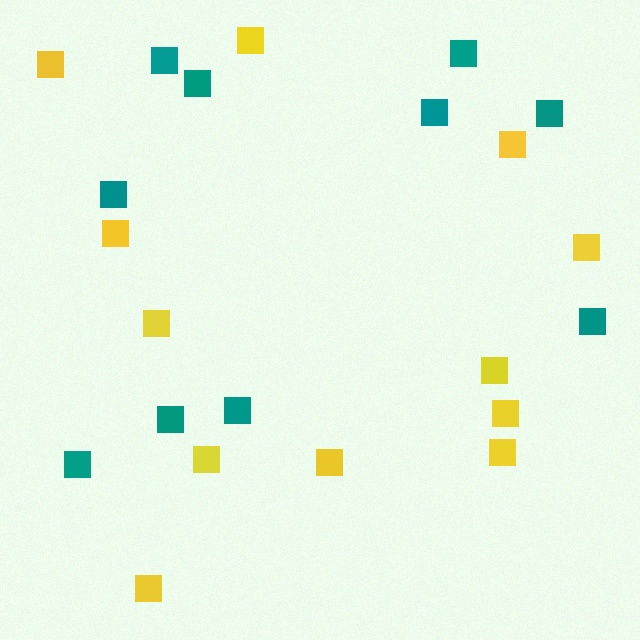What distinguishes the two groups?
There are 2 groups: one group of yellow squares (12) and one group of teal squares (10).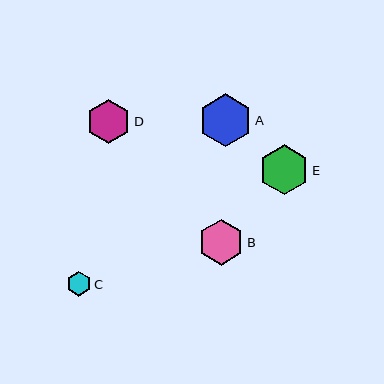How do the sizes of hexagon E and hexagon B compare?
Hexagon E and hexagon B are approximately the same size.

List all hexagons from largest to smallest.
From largest to smallest: A, E, B, D, C.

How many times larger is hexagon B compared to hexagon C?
Hexagon B is approximately 1.8 times the size of hexagon C.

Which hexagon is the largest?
Hexagon A is the largest with a size of approximately 53 pixels.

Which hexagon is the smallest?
Hexagon C is the smallest with a size of approximately 25 pixels.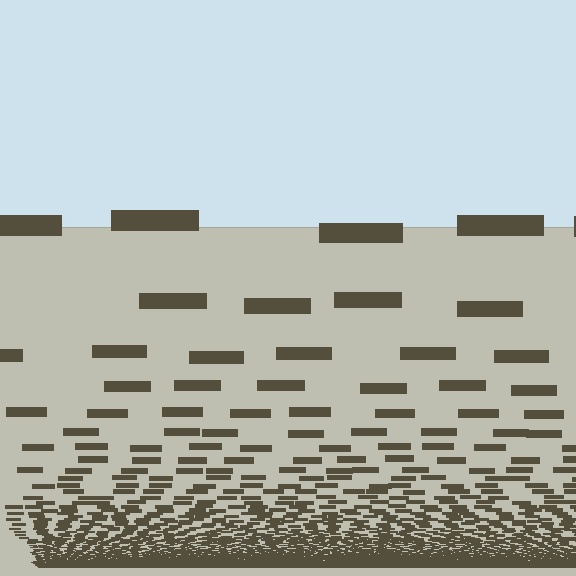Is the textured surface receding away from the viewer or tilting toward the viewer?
The surface appears to tilt toward the viewer. Texture elements get larger and sparser toward the top.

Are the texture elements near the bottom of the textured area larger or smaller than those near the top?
Smaller. The gradient is inverted — elements near the bottom are smaller and denser.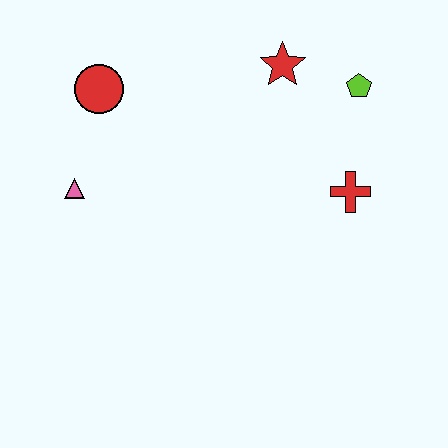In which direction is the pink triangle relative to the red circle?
The pink triangle is below the red circle.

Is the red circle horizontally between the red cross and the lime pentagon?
No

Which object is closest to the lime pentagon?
The red star is closest to the lime pentagon.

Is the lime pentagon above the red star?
No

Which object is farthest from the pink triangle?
The lime pentagon is farthest from the pink triangle.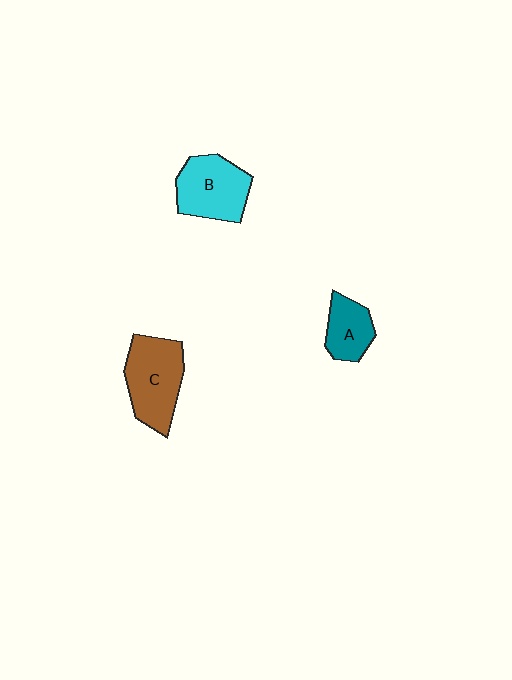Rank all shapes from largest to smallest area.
From largest to smallest: C (brown), B (cyan), A (teal).